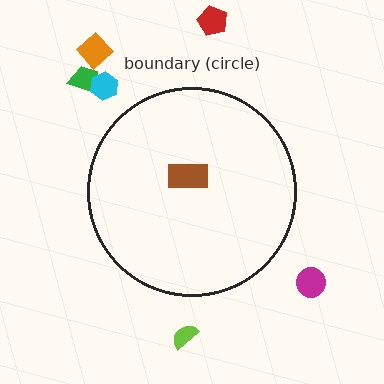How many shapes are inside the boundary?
1 inside, 6 outside.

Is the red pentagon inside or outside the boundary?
Outside.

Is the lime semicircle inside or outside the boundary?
Outside.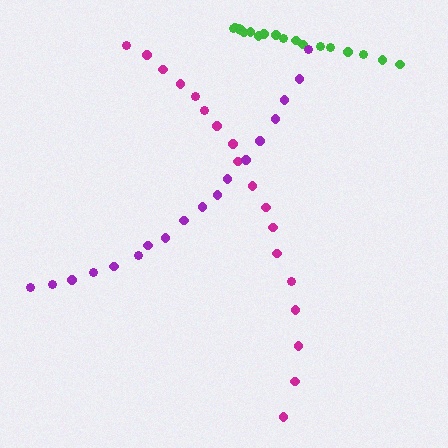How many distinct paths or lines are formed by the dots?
There are 3 distinct paths.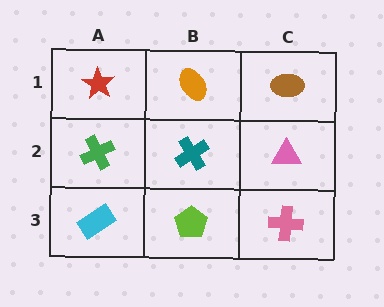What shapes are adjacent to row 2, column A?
A red star (row 1, column A), a cyan rectangle (row 3, column A), a teal cross (row 2, column B).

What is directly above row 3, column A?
A green cross.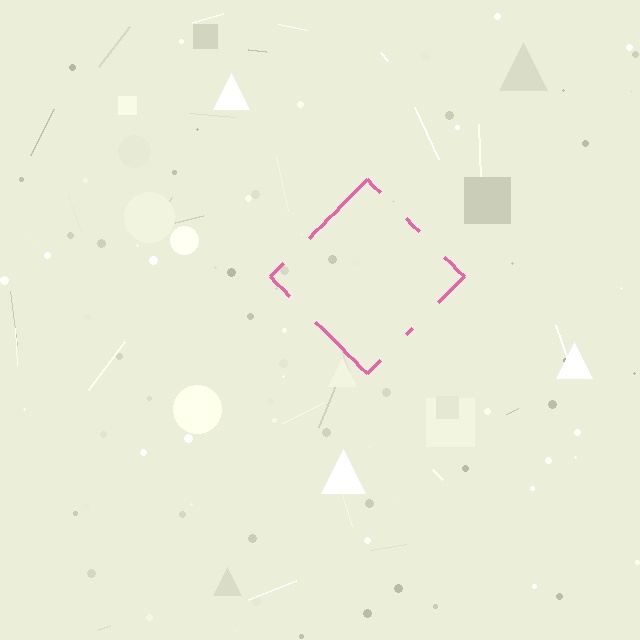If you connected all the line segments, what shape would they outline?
They would outline a diamond.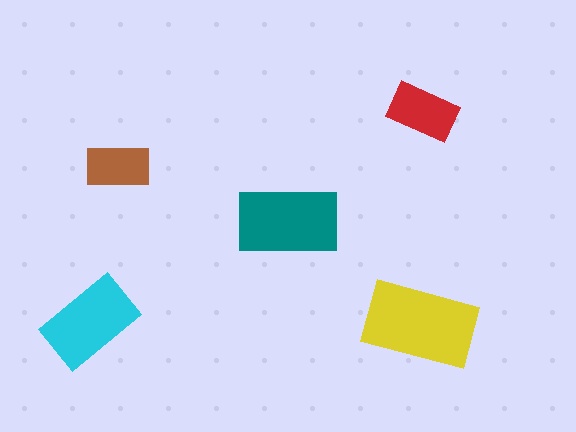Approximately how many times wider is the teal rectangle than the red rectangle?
About 1.5 times wider.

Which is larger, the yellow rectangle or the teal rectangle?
The yellow one.